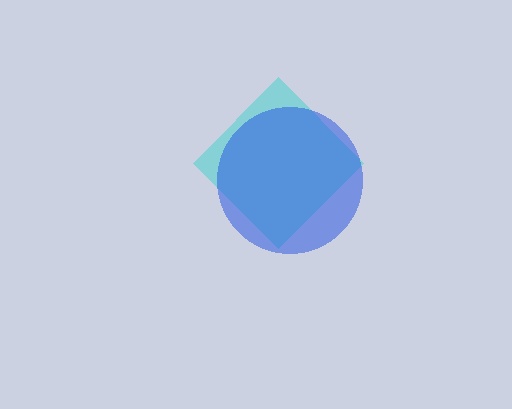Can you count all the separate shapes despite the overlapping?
Yes, there are 2 separate shapes.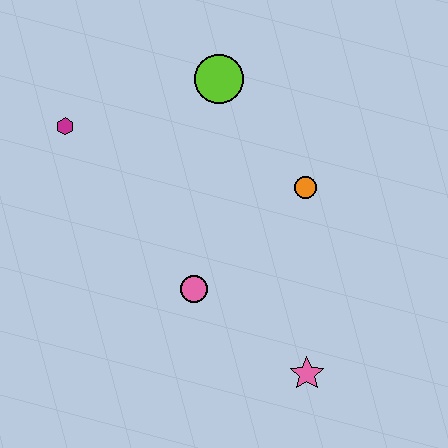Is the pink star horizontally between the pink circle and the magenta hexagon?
No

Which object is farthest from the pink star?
The magenta hexagon is farthest from the pink star.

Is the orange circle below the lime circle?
Yes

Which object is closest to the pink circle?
The pink star is closest to the pink circle.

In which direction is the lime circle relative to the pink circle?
The lime circle is above the pink circle.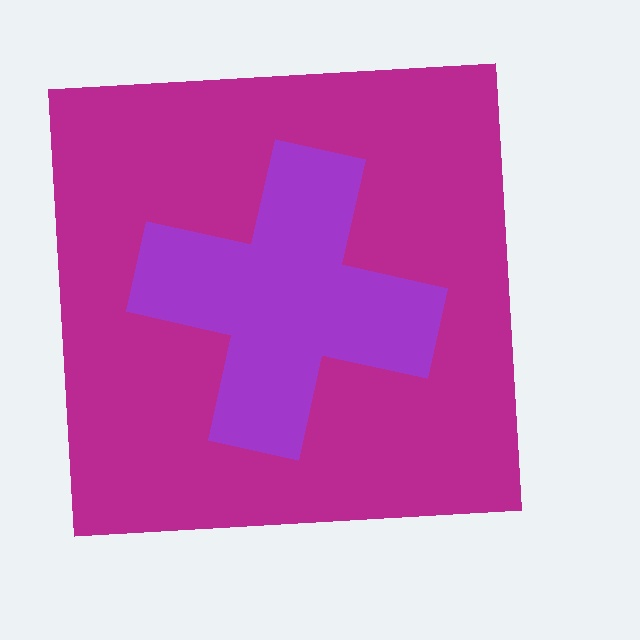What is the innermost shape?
The purple cross.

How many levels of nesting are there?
2.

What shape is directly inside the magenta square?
The purple cross.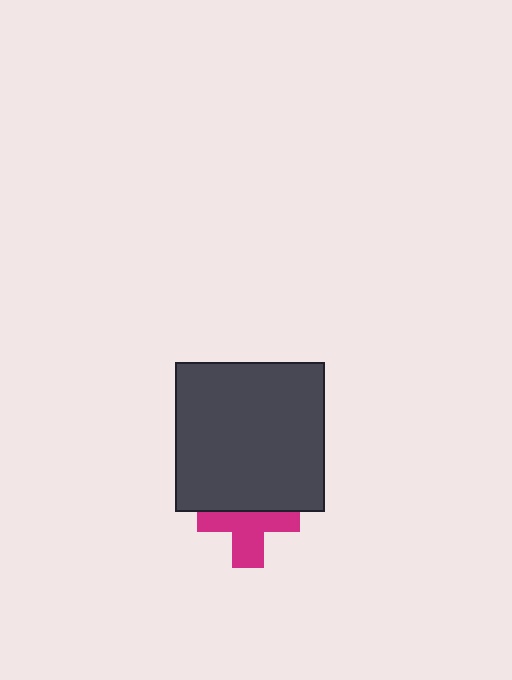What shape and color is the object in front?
The object in front is a dark gray square.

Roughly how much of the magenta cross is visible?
About half of it is visible (roughly 57%).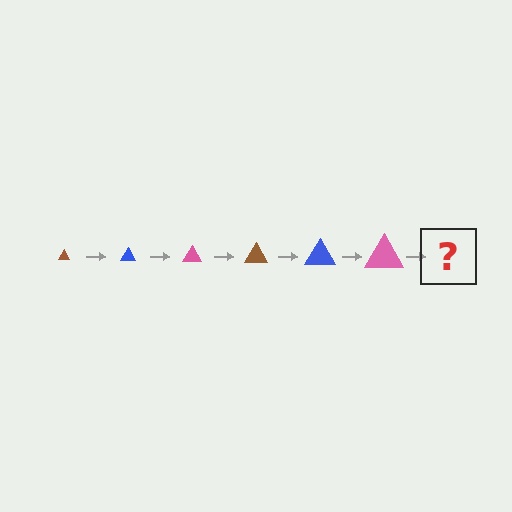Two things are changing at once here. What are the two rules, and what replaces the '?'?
The two rules are that the triangle grows larger each step and the color cycles through brown, blue, and pink. The '?' should be a brown triangle, larger than the previous one.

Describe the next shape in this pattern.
It should be a brown triangle, larger than the previous one.